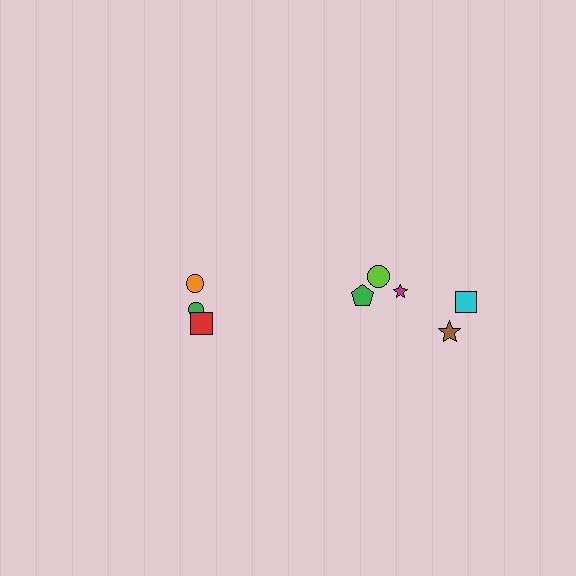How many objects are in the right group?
There are 5 objects.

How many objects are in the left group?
There are 3 objects.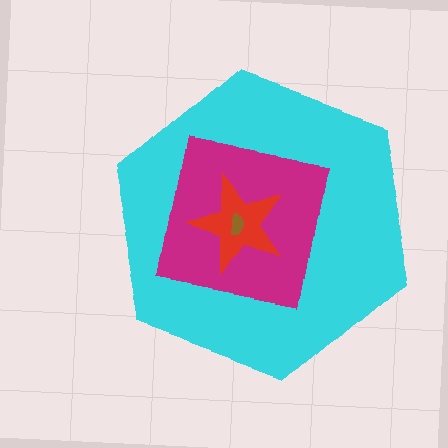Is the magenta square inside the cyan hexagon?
Yes.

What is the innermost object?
The brown semicircle.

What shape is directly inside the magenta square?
The red star.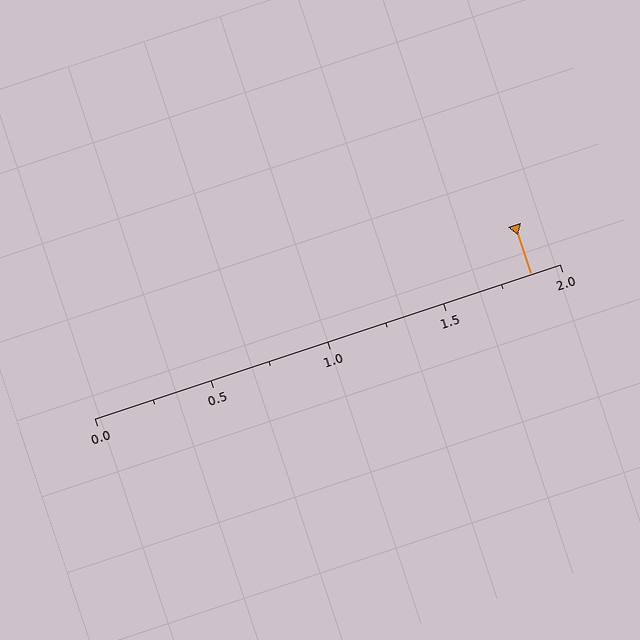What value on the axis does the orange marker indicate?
The marker indicates approximately 1.88.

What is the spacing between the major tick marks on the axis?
The major ticks are spaced 0.5 apart.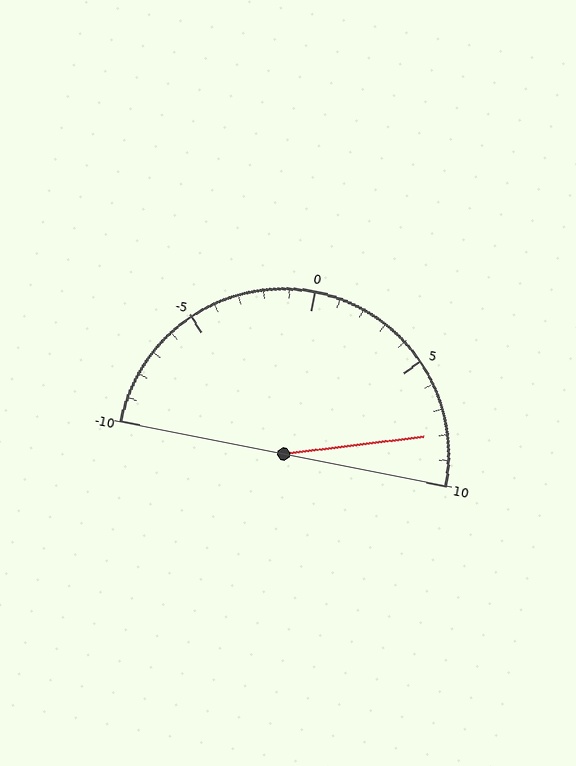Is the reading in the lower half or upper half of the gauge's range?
The reading is in the upper half of the range (-10 to 10).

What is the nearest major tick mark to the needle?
The nearest major tick mark is 10.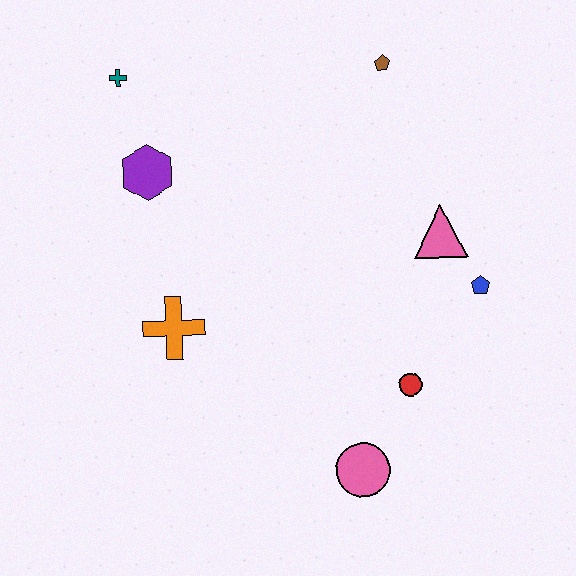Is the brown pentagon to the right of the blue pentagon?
No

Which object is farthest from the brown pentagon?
The pink circle is farthest from the brown pentagon.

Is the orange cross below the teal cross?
Yes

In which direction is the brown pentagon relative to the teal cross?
The brown pentagon is to the right of the teal cross.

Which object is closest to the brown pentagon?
The pink triangle is closest to the brown pentagon.